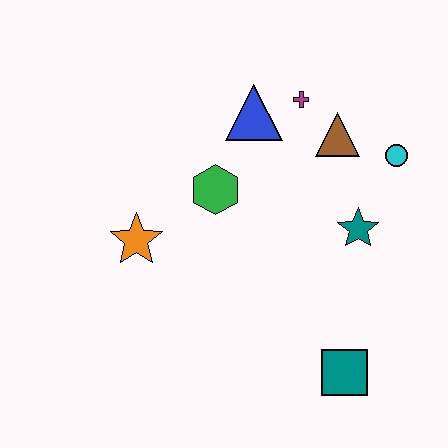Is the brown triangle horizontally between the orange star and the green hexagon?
No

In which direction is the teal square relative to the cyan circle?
The teal square is below the cyan circle.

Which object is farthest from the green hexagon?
The teal square is farthest from the green hexagon.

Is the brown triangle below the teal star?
No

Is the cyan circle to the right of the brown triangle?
Yes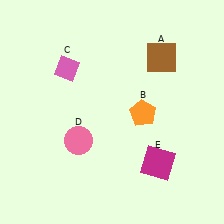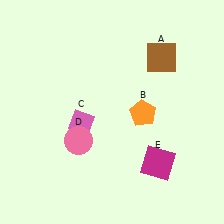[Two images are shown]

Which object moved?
The pink diamond (C) moved down.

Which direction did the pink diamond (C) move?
The pink diamond (C) moved down.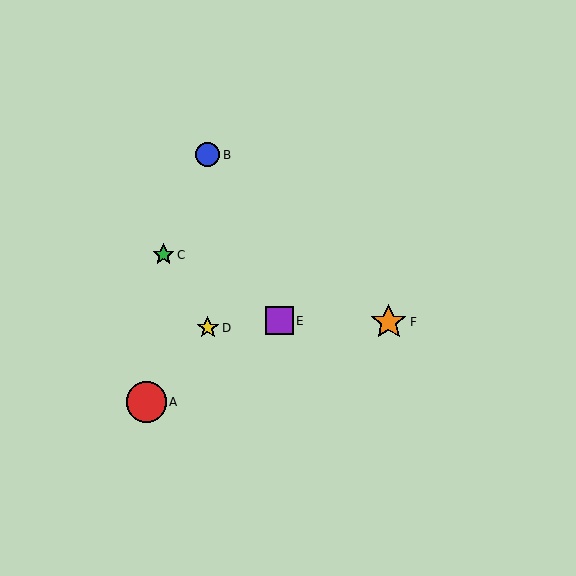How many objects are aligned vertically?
2 objects (B, D) are aligned vertically.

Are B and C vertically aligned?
No, B is at x≈208 and C is at x≈163.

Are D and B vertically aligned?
Yes, both are at x≈208.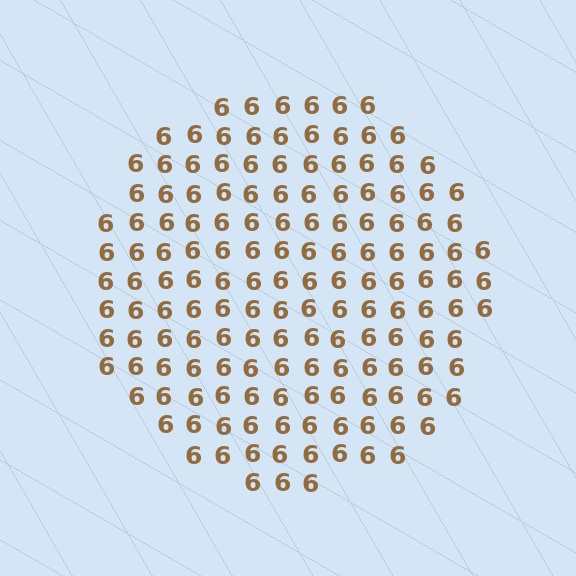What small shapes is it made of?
It is made of small digit 6's.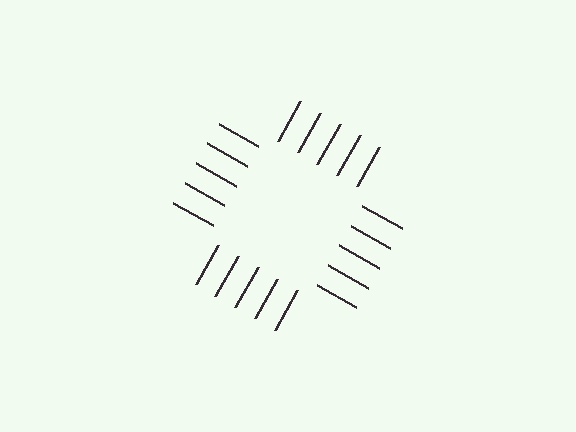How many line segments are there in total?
20 — 5 along each of the 4 edges.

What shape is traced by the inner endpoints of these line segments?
An illusory square — the line segments terminate on its edges but no continuous stroke is drawn.